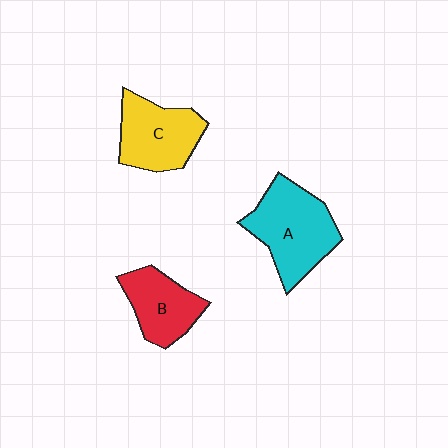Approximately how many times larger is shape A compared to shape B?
Approximately 1.5 times.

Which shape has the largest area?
Shape A (cyan).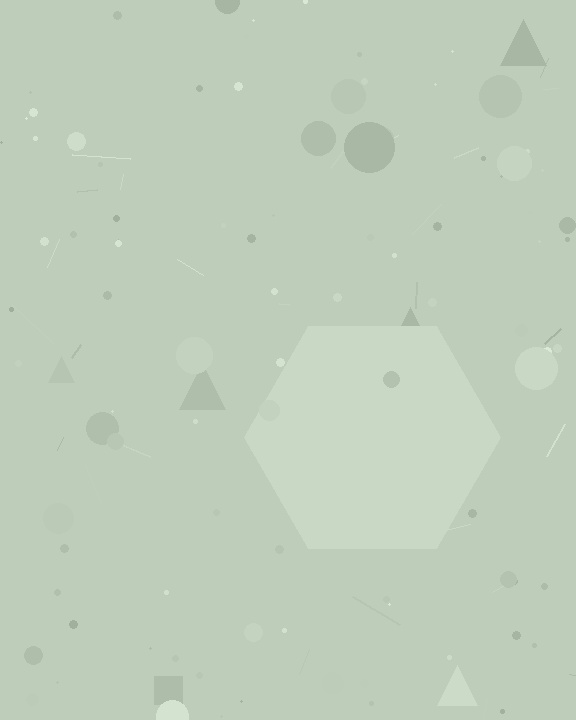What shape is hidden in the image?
A hexagon is hidden in the image.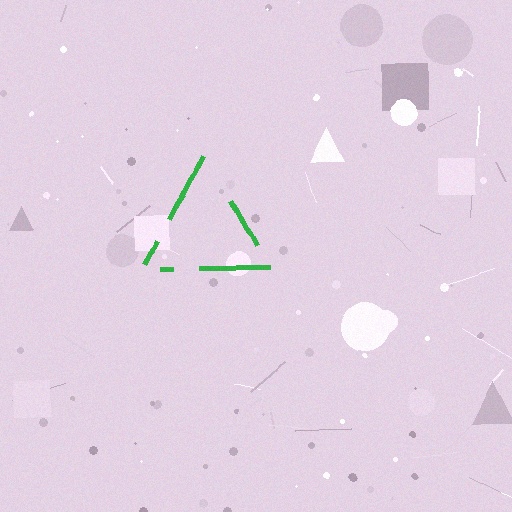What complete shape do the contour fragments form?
The contour fragments form a triangle.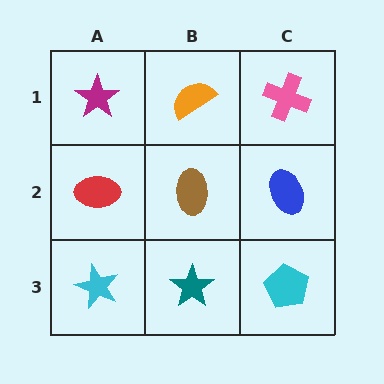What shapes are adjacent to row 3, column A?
A red ellipse (row 2, column A), a teal star (row 3, column B).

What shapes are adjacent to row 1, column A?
A red ellipse (row 2, column A), an orange semicircle (row 1, column B).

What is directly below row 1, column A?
A red ellipse.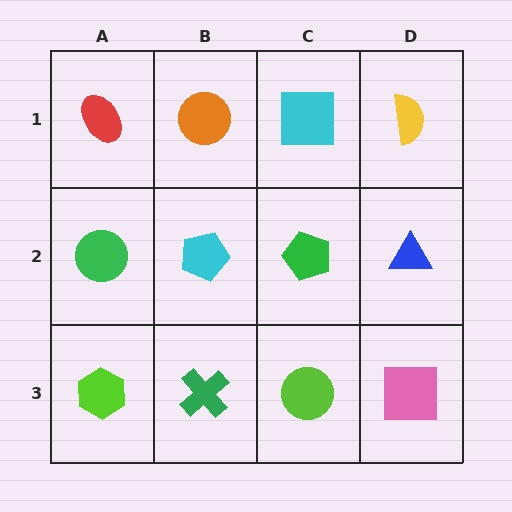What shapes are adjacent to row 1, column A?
A green circle (row 2, column A), an orange circle (row 1, column B).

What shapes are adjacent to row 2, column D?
A yellow semicircle (row 1, column D), a pink square (row 3, column D), a green pentagon (row 2, column C).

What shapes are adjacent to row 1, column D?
A blue triangle (row 2, column D), a cyan square (row 1, column C).